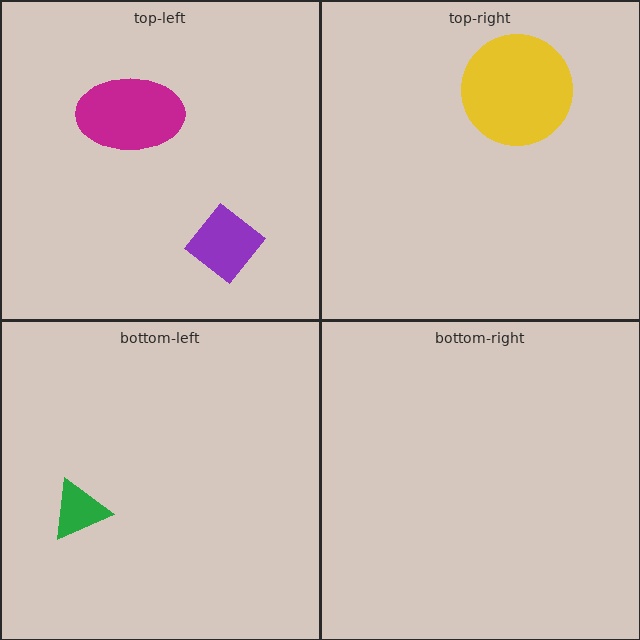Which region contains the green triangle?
The bottom-left region.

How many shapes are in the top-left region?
2.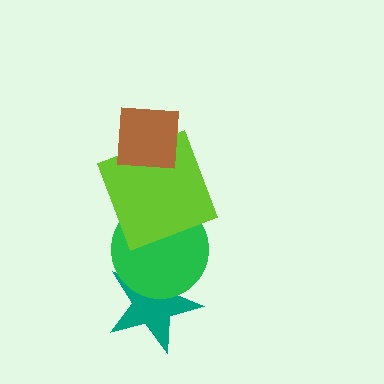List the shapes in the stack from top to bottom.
From top to bottom: the brown square, the lime square, the green circle, the teal star.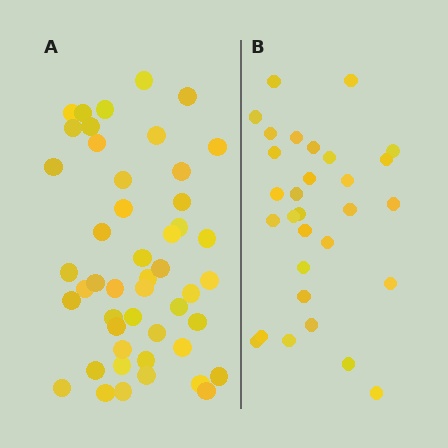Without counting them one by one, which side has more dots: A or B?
Region A (the left region) has more dots.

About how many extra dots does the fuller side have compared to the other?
Region A has approximately 20 more dots than region B.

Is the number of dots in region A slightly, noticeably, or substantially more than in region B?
Region A has substantially more. The ratio is roughly 1.6 to 1.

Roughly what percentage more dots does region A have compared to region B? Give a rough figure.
About 60% more.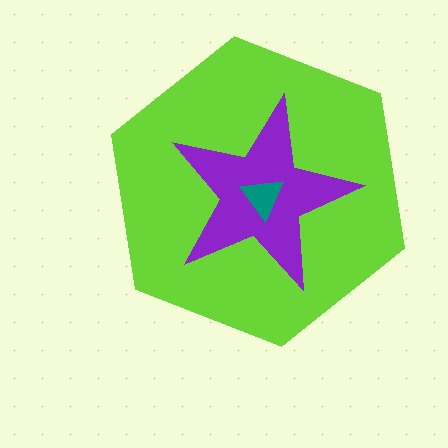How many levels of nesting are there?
3.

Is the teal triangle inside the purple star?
Yes.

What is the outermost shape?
The lime hexagon.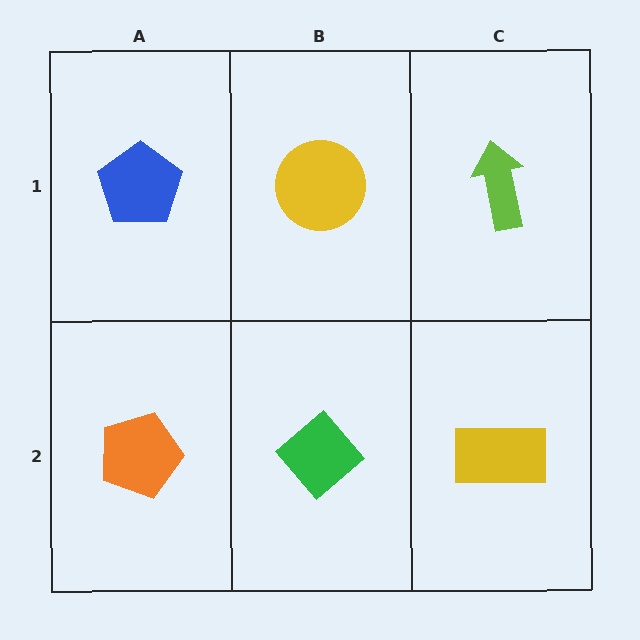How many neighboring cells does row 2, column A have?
2.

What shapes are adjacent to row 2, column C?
A lime arrow (row 1, column C), a green diamond (row 2, column B).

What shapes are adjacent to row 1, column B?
A green diamond (row 2, column B), a blue pentagon (row 1, column A), a lime arrow (row 1, column C).